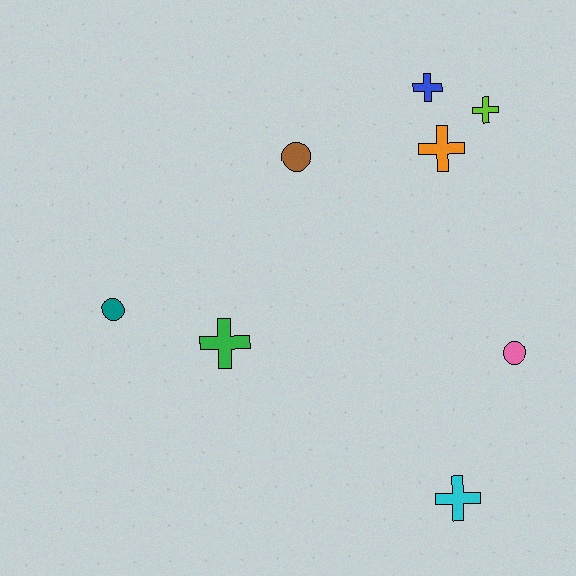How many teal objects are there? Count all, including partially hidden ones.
There is 1 teal object.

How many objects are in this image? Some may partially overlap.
There are 8 objects.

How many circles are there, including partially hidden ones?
There are 3 circles.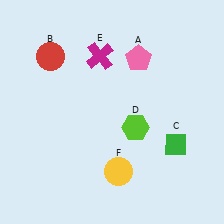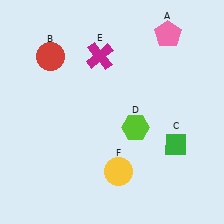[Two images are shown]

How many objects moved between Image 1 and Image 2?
1 object moved between the two images.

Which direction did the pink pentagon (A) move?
The pink pentagon (A) moved right.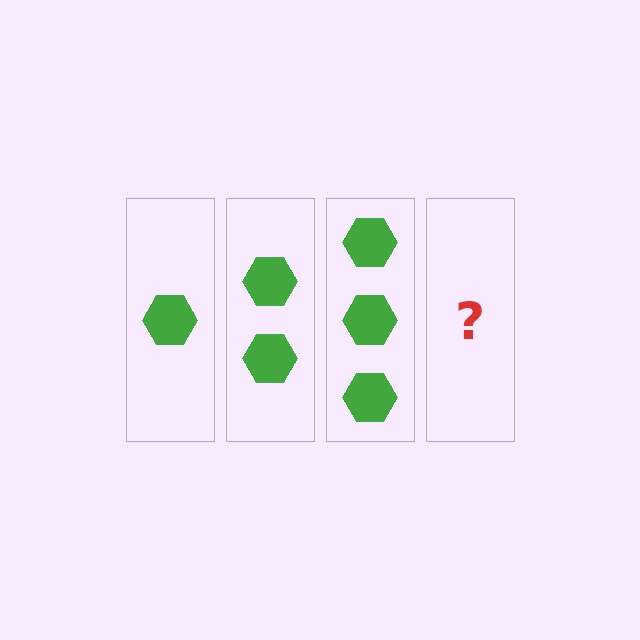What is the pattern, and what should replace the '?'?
The pattern is that each step adds one more hexagon. The '?' should be 4 hexagons.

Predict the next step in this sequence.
The next step is 4 hexagons.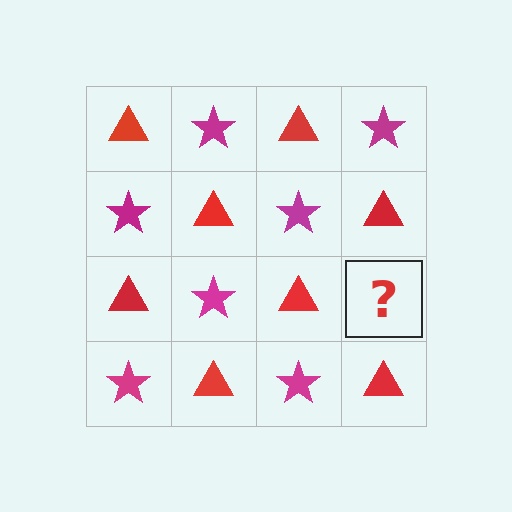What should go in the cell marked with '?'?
The missing cell should contain a magenta star.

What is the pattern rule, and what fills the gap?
The rule is that it alternates red triangle and magenta star in a checkerboard pattern. The gap should be filled with a magenta star.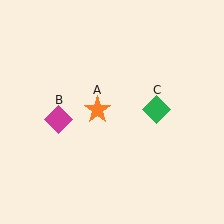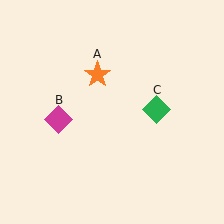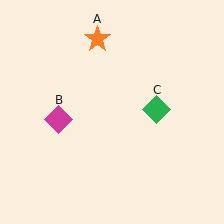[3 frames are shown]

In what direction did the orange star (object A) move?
The orange star (object A) moved up.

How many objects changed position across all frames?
1 object changed position: orange star (object A).